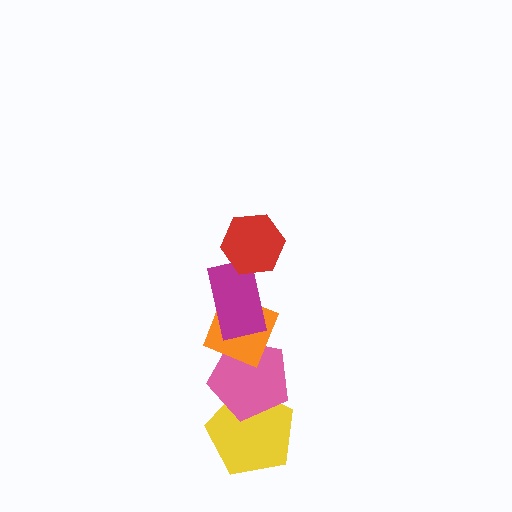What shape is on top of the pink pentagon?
The orange diamond is on top of the pink pentagon.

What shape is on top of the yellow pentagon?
The pink pentagon is on top of the yellow pentagon.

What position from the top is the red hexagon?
The red hexagon is 1st from the top.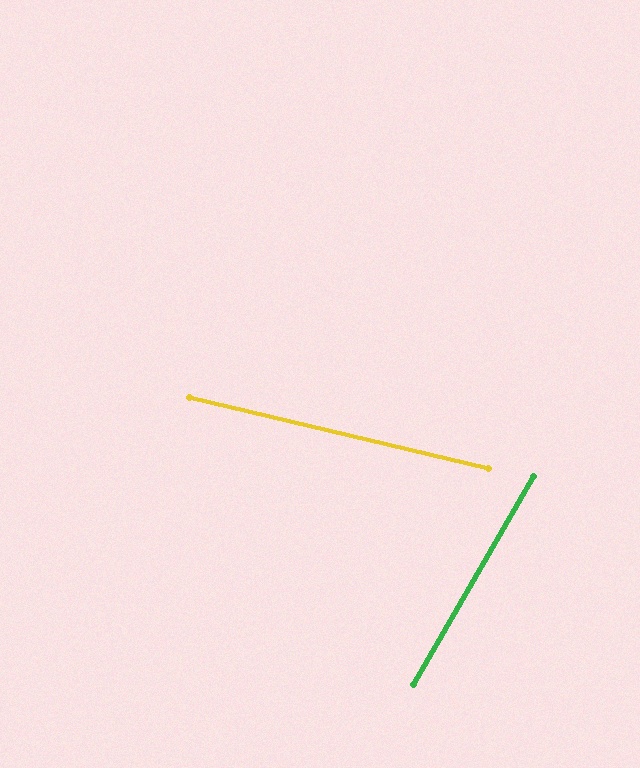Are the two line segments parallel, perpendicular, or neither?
Neither parallel nor perpendicular — they differ by about 74°.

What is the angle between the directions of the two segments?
Approximately 74 degrees.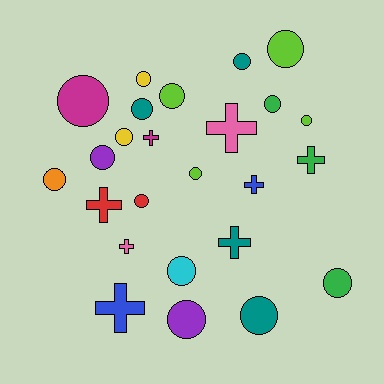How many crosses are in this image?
There are 8 crosses.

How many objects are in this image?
There are 25 objects.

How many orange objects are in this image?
There is 1 orange object.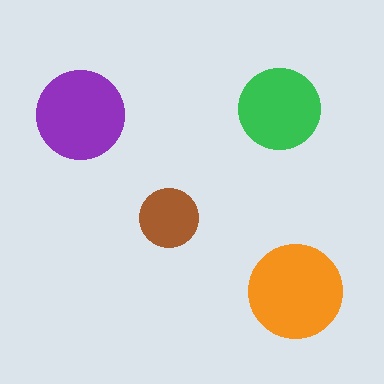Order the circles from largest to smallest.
the orange one, the purple one, the green one, the brown one.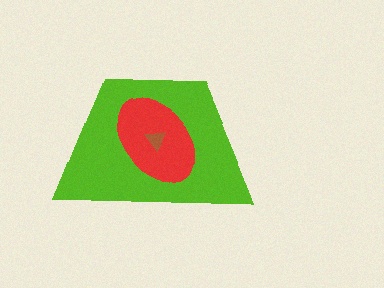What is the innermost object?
The brown triangle.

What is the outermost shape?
The lime trapezoid.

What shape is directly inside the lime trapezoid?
The red ellipse.